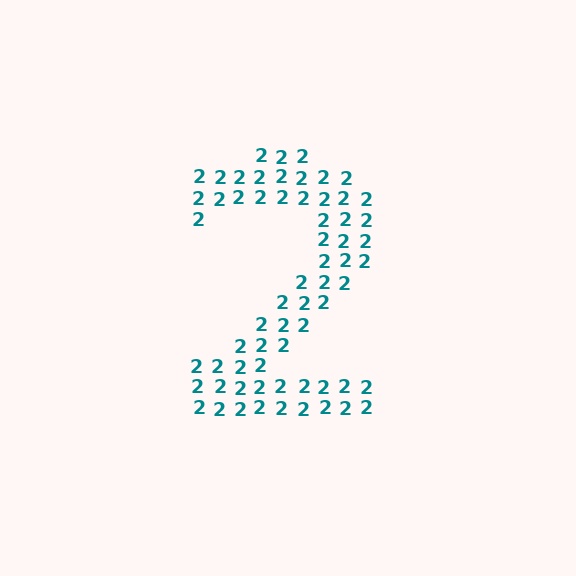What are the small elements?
The small elements are digit 2's.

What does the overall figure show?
The overall figure shows the digit 2.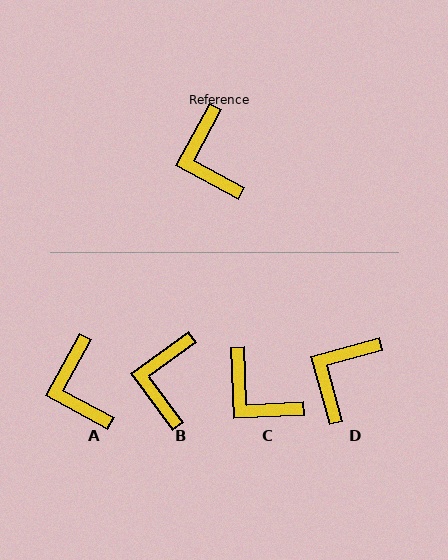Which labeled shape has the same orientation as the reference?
A.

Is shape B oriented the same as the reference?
No, it is off by about 25 degrees.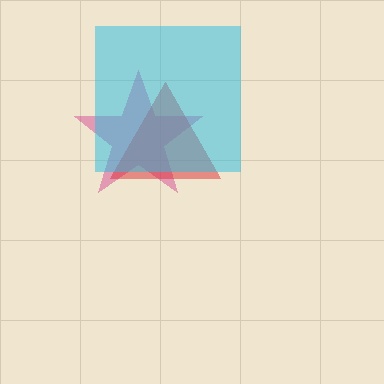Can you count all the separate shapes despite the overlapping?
Yes, there are 3 separate shapes.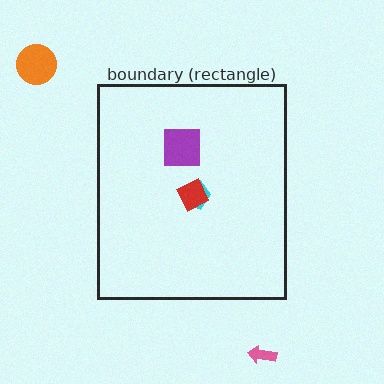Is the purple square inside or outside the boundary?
Inside.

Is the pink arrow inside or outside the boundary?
Outside.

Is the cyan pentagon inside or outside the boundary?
Inside.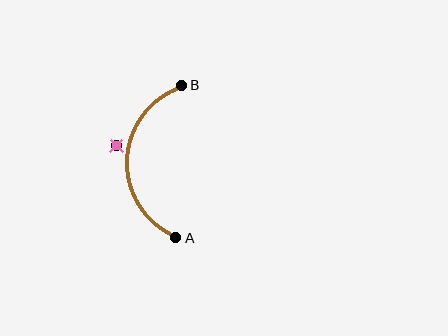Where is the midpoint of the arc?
The arc midpoint is the point on the curve farthest from the straight line joining A and B. It sits to the left of that line.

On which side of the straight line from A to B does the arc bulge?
The arc bulges to the left of the straight line connecting A and B.